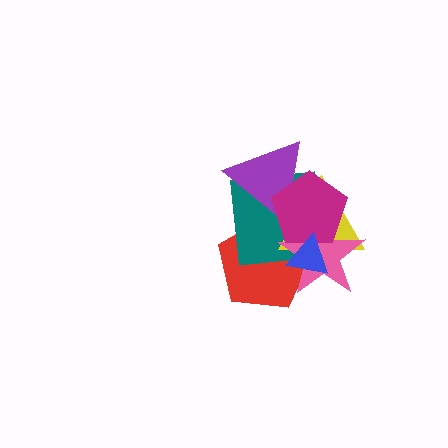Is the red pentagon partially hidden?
Yes, it is partially covered by another shape.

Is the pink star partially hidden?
Yes, it is partially covered by another shape.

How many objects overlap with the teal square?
6 objects overlap with the teal square.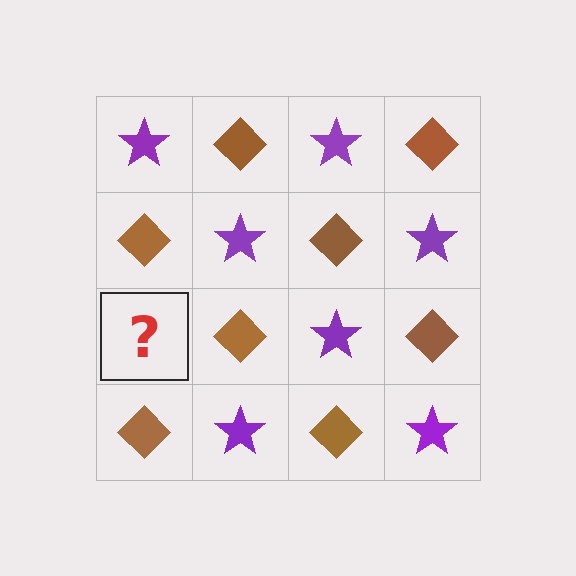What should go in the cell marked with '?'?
The missing cell should contain a purple star.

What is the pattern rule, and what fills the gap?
The rule is that it alternates purple star and brown diamond in a checkerboard pattern. The gap should be filled with a purple star.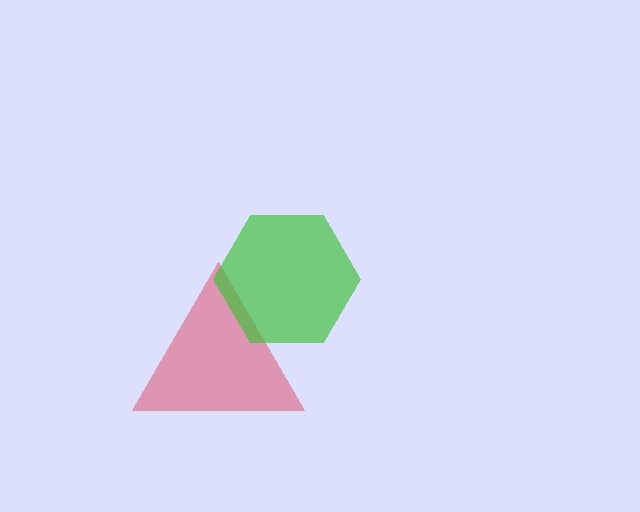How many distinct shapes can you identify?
There are 2 distinct shapes: a red triangle, a green hexagon.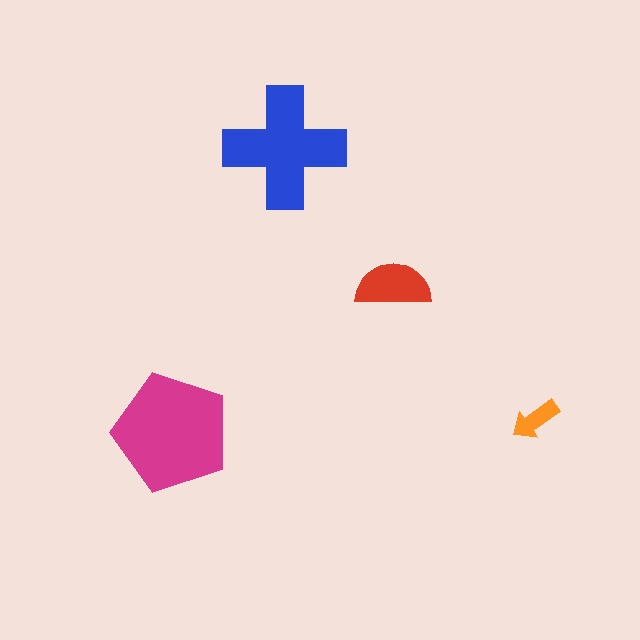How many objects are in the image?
There are 4 objects in the image.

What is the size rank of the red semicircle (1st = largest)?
3rd.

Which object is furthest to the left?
The magenta pentagon is leftmost.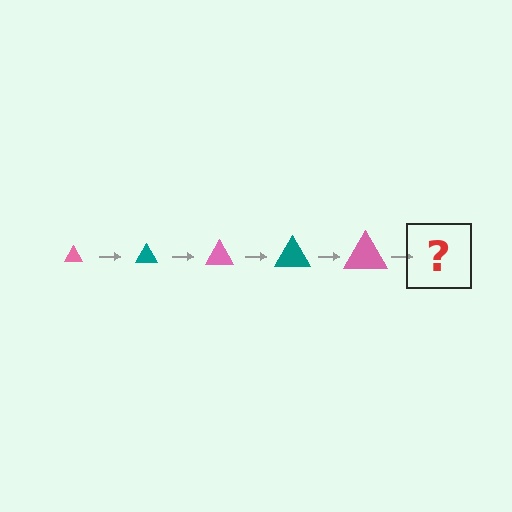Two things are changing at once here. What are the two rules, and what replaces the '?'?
The two rules are that the triangle grows larger each step and the color cycles through pink and teal. The '?' should be a teal triangle, larger than the previous one.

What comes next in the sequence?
The next element should be a teal triangle, larger than the previous one.